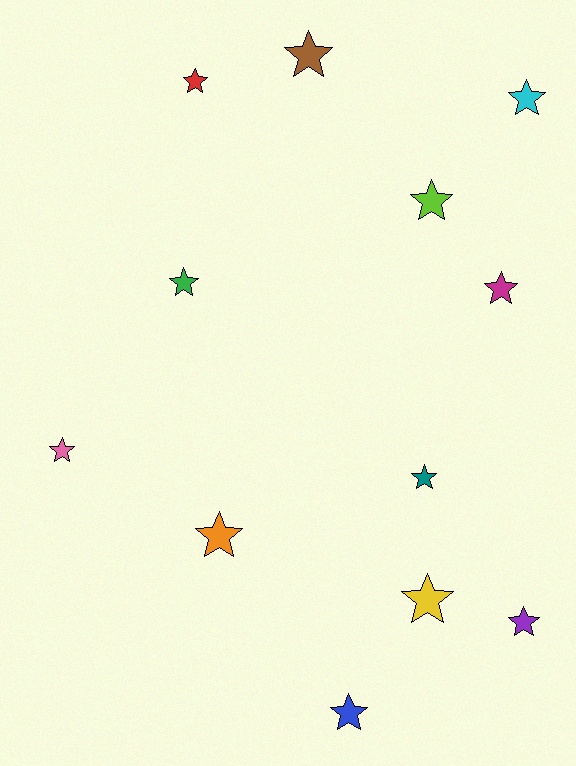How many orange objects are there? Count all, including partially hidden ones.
There is 1 orange object.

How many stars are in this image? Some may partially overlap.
There are 12 stars.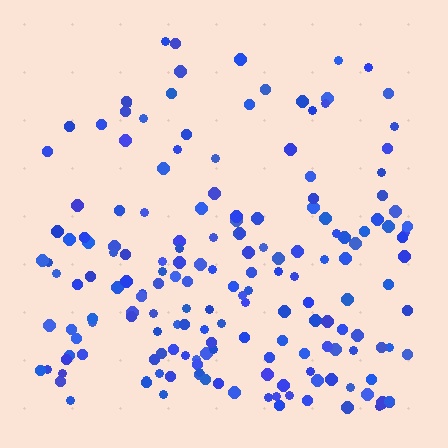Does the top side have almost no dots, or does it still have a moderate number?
Still a moderate number, just noticeably fewer than the bottom.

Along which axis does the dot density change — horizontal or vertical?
Vertical.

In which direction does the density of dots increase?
From top to bottom, with the bottom side densest.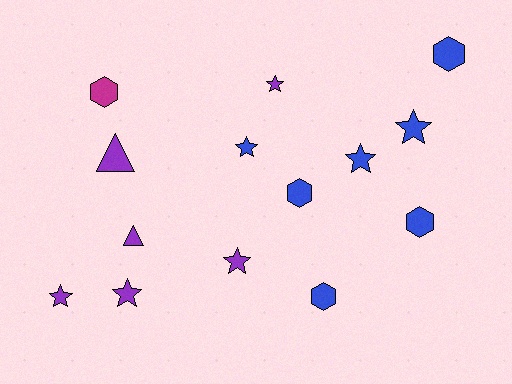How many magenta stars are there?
There are no magenta stars.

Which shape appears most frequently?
Star, with 7 objects.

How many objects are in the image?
There are 14 objects.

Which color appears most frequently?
Blue, with 7 objects.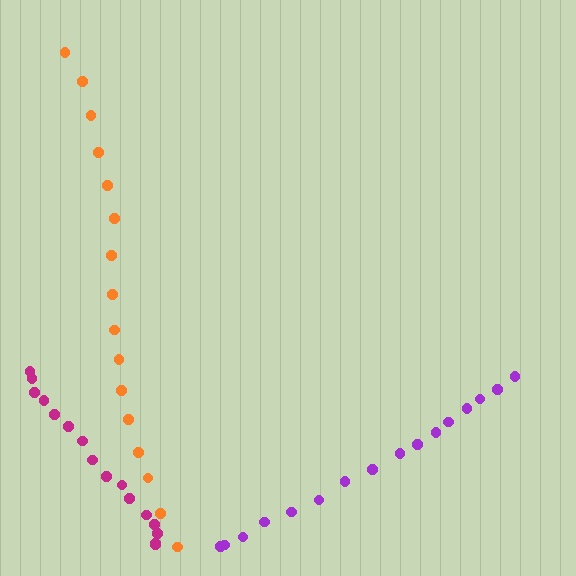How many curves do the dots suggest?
There are 3 distinct paths.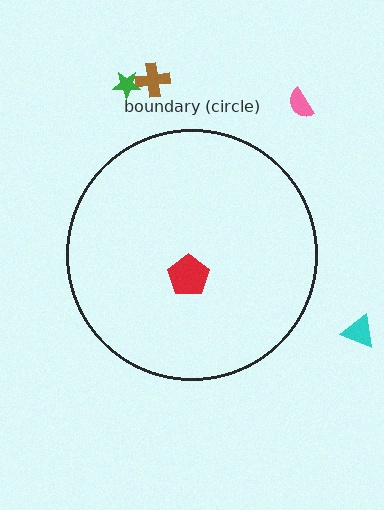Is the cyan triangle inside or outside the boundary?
Outside.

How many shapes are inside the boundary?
1 inside, 4 outside.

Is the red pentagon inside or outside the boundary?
Inside.